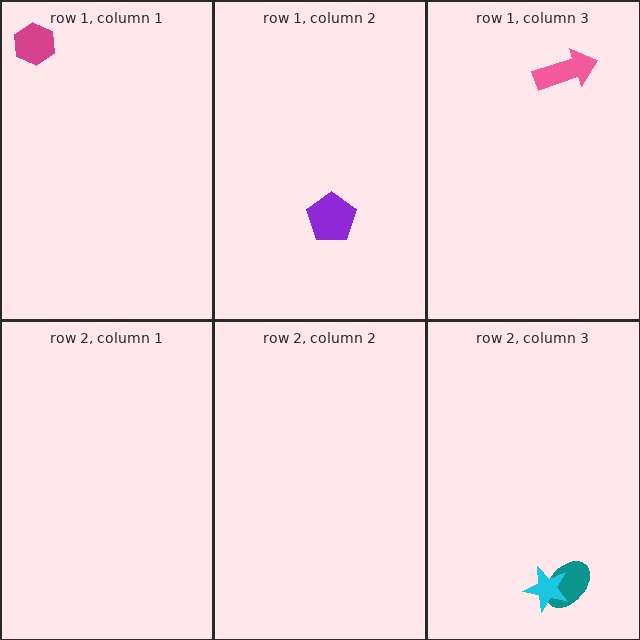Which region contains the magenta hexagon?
The row 1, column 1 region.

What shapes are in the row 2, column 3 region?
The teal ellipse, the cyan star.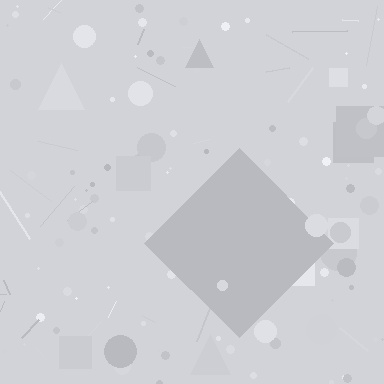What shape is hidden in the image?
A diamond is hidden in the image.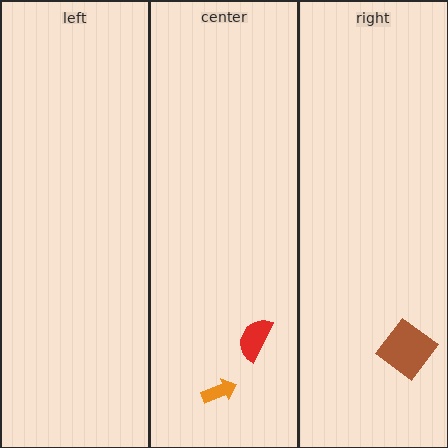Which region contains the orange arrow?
The center region.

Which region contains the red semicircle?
The center region.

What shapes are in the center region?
The orange arrow, the red semicircle.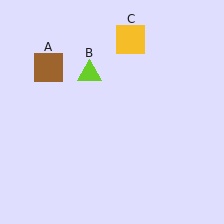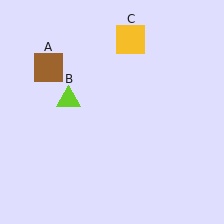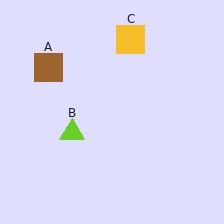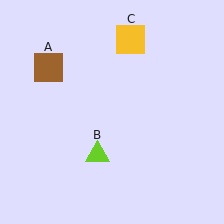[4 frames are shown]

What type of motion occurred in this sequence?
The lime triangle (object B) rotated counterclockwise around the center of the scene.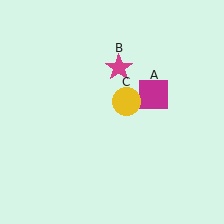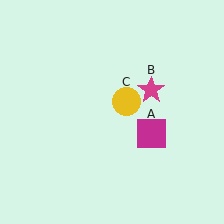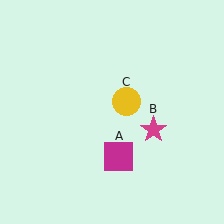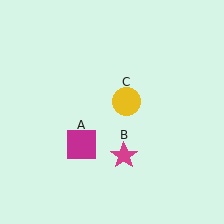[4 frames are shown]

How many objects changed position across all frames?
2 objects changed position: magenta square (object A), magenta star (object B).